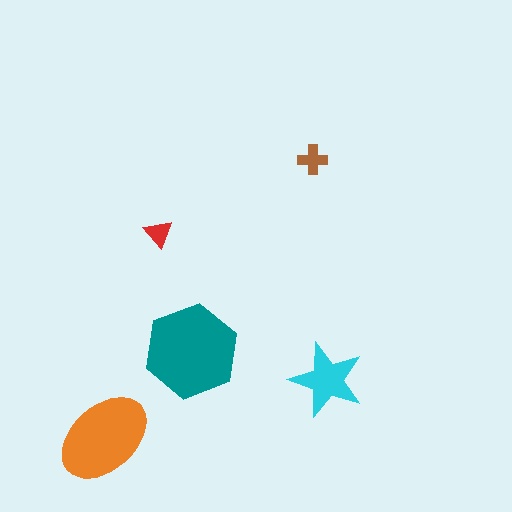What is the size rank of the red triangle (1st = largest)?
5th.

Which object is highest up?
The brown cross is topmost.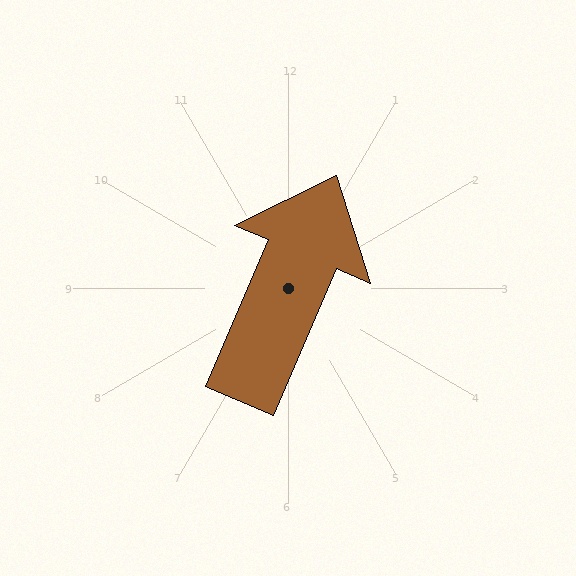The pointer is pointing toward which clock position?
Roughly 1 o'clock.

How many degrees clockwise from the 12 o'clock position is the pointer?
Approximately 23 degrees.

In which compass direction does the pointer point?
Northeast.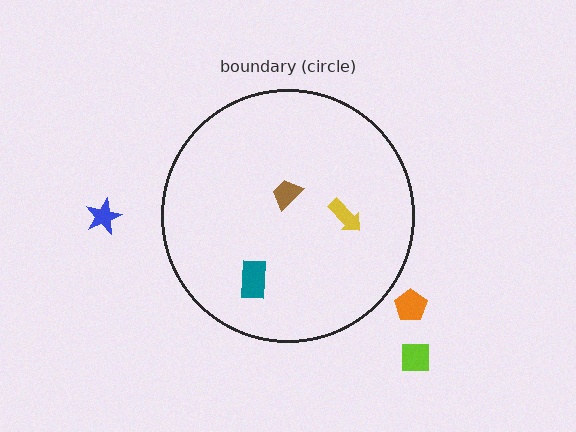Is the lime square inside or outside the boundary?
Outside.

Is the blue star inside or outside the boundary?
Outside.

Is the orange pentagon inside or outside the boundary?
Outside.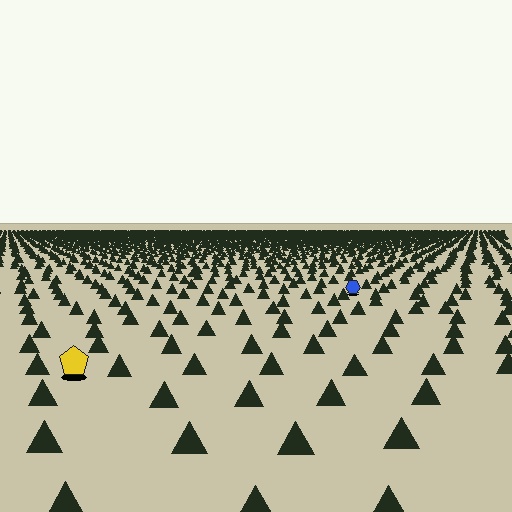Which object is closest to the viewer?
The yellow pentagon is closest. The texture marks near it are larger and more spread out.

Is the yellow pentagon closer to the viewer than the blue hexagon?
Yes. The yellow pentagon is closer — you can tell from the texture gradient: the ground texture is coarser near it.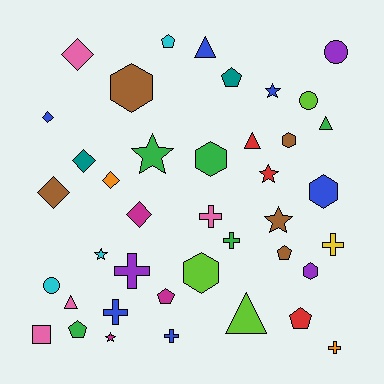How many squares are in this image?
There is 1 square.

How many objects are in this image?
There are 40 objects.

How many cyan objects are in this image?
There are 3 cyan objects.